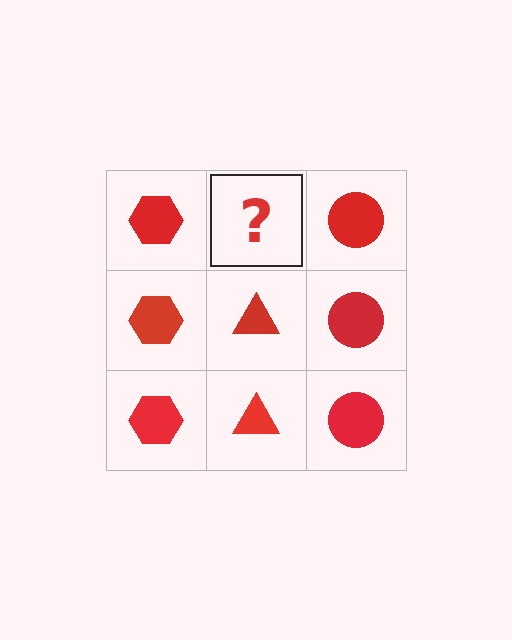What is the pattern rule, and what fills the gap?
The rule is that each column has a consistent shape. The gap should be filled with a red triangle.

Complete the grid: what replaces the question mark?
The question mark should be replaced with a red triangle.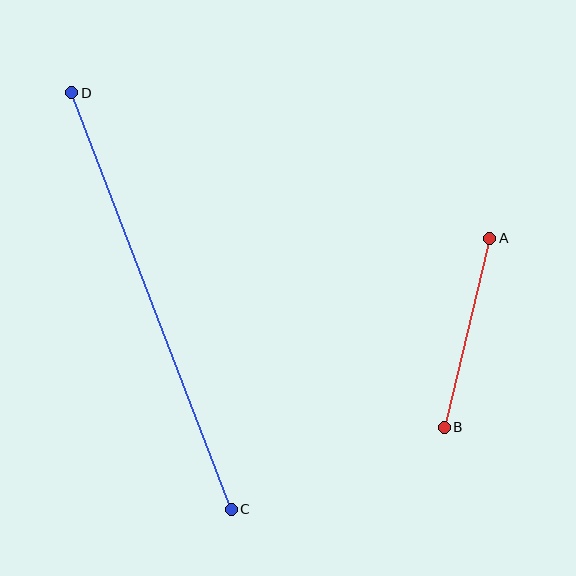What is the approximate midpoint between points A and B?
The midpoint is at approximately (467, 333) pixels.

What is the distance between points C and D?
The distance is approximately 446 pixels.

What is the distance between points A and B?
The distance is approximately 194 pixels.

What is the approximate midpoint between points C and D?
The midpoint is at approximately (152, 301) pixels.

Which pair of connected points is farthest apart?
Points C and D are farthest apart.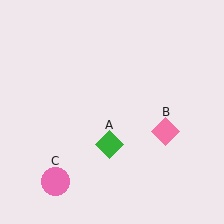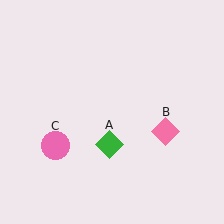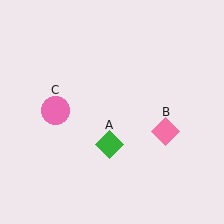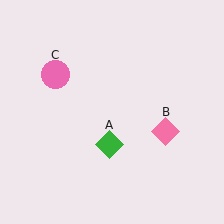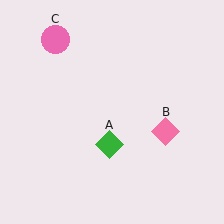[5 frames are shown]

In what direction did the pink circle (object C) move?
The pink circle (object C) moved up.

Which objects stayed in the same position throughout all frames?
Green diamond (object A) and pink diamond (object B) remained stationary.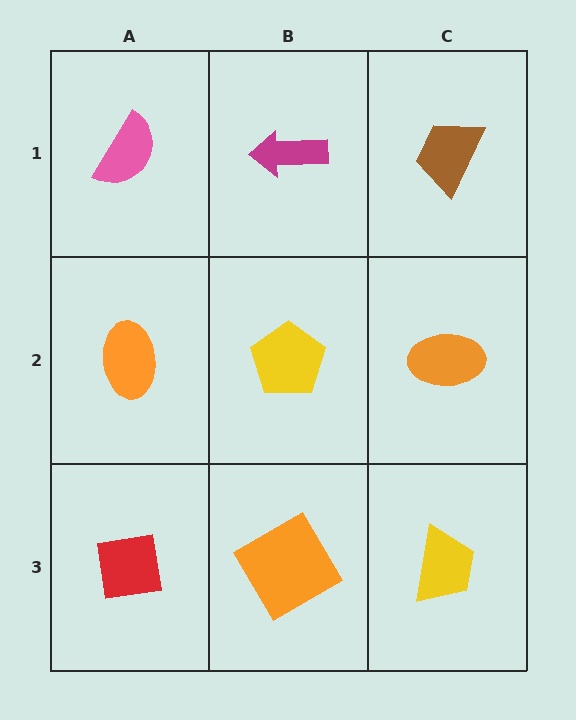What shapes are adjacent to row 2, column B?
A magenta arrow (row 1, column B), an orange diamond (row 3, column B), an orange ellipse (row 2, column A), an orange ellipse (row 2, column C).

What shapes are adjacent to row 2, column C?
A brown trapezoid (row 1, column C), a yellow trapezoid (row 3, column C), a yellow pentagon (row 2, column B).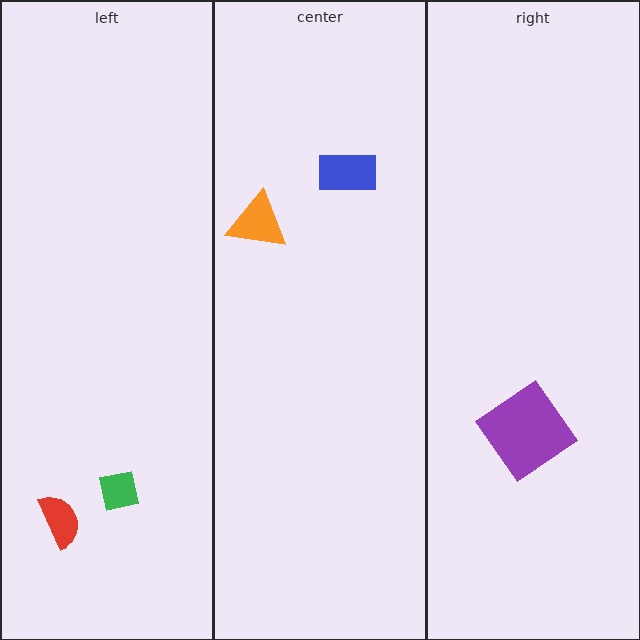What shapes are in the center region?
The orange triangle, the blue rectangle.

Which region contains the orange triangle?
The center region.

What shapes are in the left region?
The green square, the red semicircle.